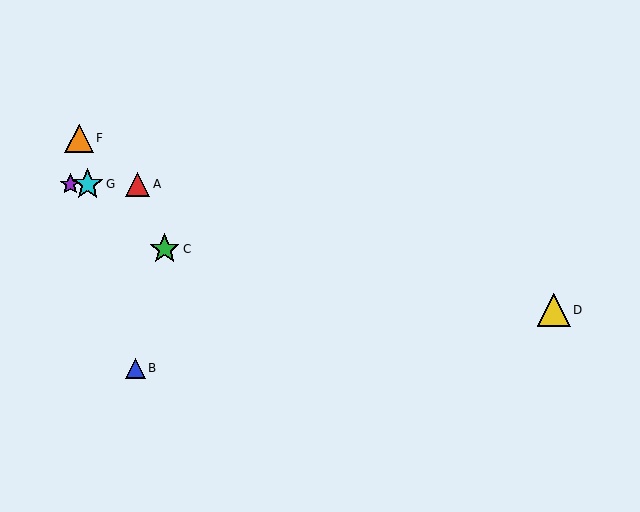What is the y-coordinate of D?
Object D is at y≈310.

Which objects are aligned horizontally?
Objects A, E, G are aligned horizontally.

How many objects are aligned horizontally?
3 objects (A, E, G) are aligned horizontally.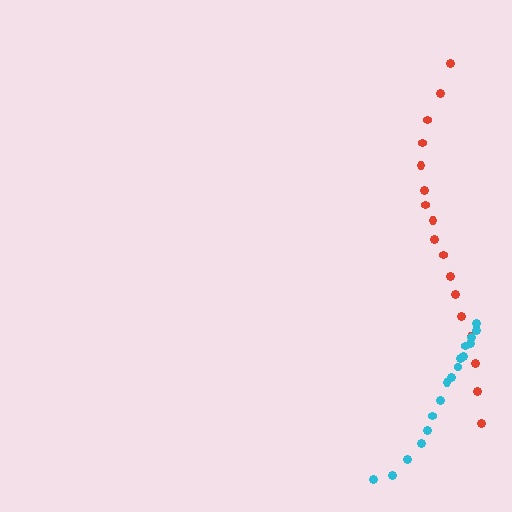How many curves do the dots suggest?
There are 2 distinct paths.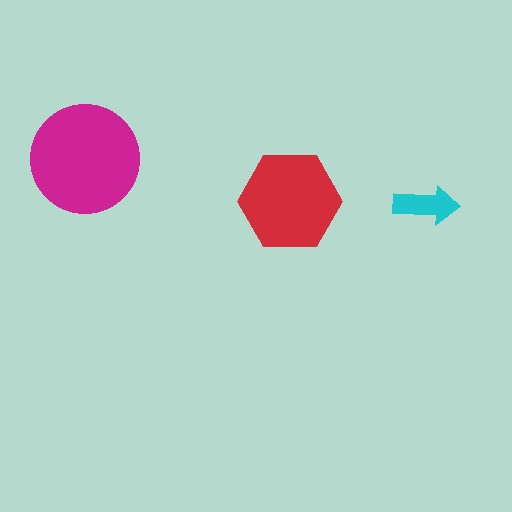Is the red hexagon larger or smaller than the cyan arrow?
Larger.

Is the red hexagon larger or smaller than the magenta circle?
Smaller.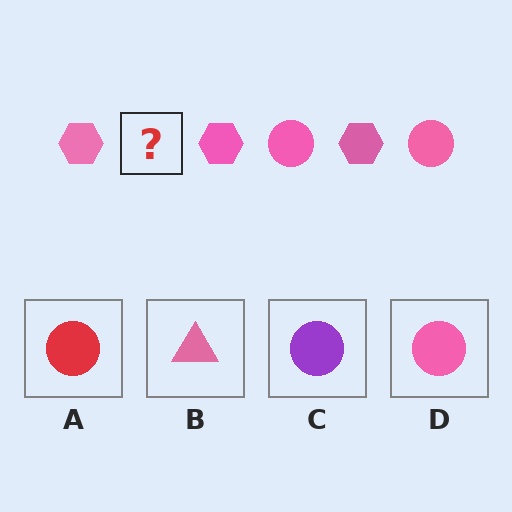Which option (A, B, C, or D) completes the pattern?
D.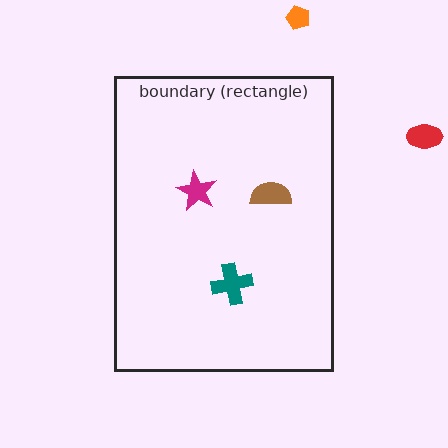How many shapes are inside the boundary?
3 inside, 2 outside.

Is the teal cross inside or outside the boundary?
Inside.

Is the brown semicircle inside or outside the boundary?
Inside.